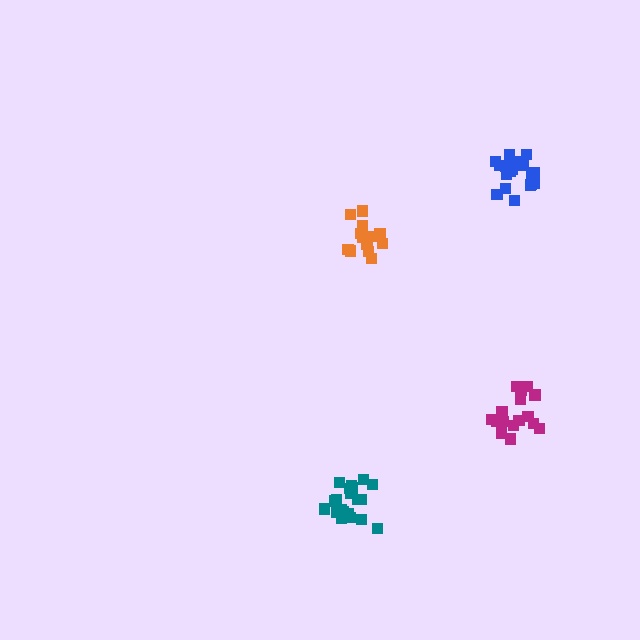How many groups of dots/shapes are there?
There are 4 groups.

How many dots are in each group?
Group 1: 16 dots, Group 2: 20 dots, Group 3: 16 dots, Group 4: 20 dots (72 total).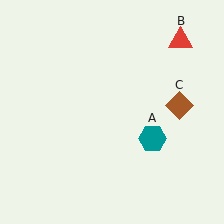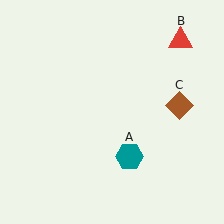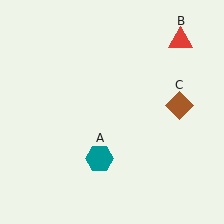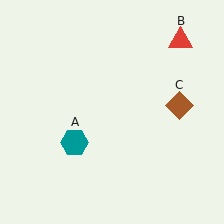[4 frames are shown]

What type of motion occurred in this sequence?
The teal hexagon (object A) rotated clockwise around the center of the scene.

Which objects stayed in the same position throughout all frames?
Red triangle (object B) and brown diamond (object C) remained stationary.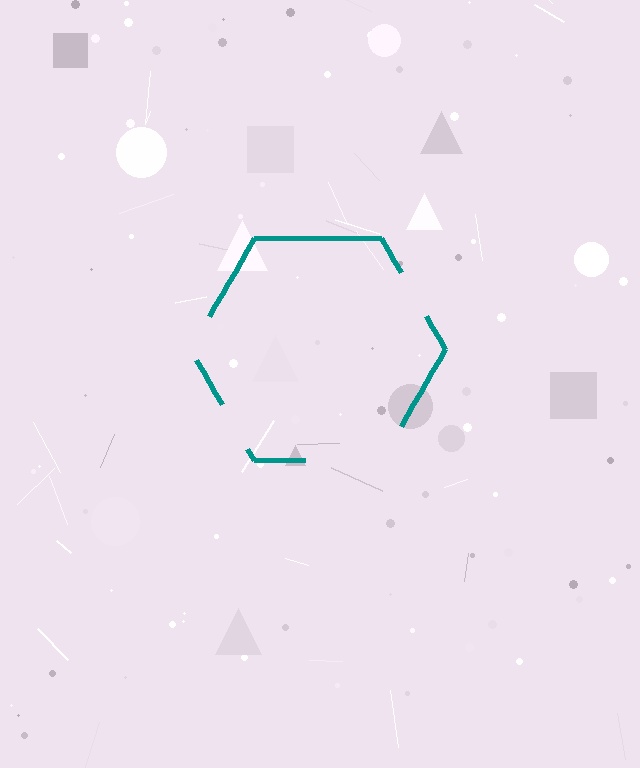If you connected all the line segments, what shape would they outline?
They would outline a hexagon.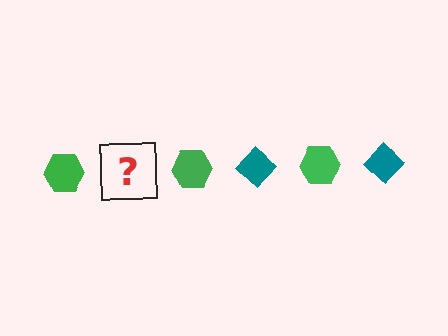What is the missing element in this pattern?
The missing element is a teal diamond.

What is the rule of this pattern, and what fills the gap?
The rule is that the pattern alternates between green hexagon and teal diamond. The gap should be filled with a teal diamond.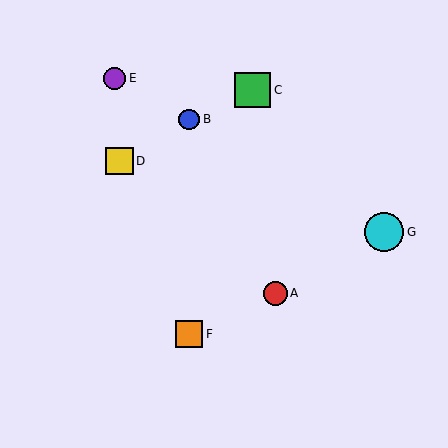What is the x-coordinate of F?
Object F is at x≈189.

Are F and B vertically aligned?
Yes, both are at x≈189.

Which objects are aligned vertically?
Objects B, F are aligned vertically.